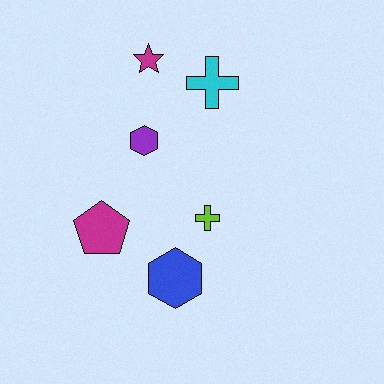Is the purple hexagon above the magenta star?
No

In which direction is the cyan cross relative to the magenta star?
The cyan cross is to the right of the magenta star.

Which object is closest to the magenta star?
The cyan cross is closest to the magenta star.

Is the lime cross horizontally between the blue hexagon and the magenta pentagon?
No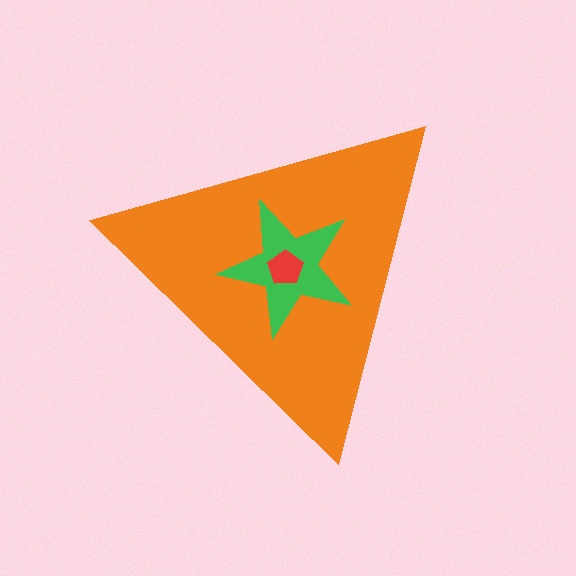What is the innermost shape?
The red pentagon.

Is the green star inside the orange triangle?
Yes.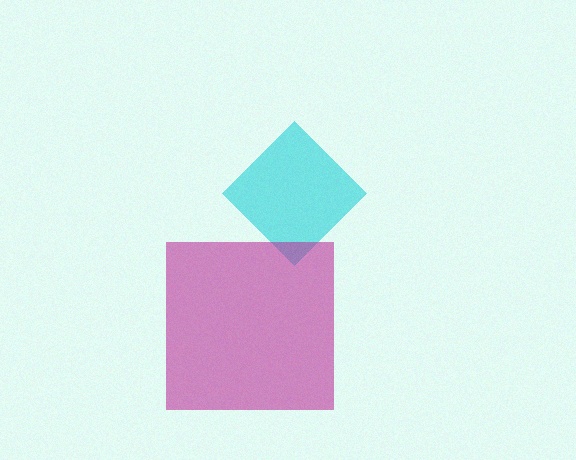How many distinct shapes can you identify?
There are 2 distinct shapes: a cyan diamond, a magenta square.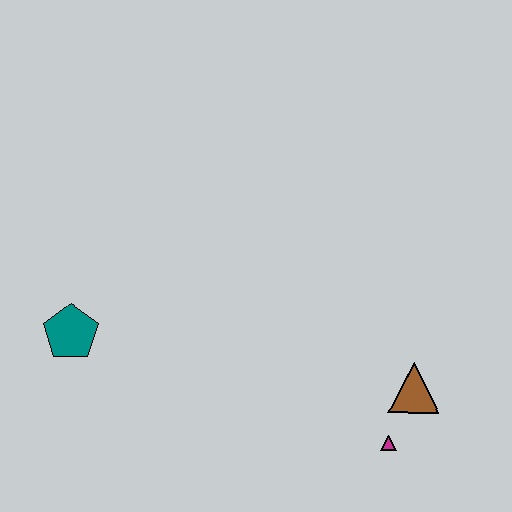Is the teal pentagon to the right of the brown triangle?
No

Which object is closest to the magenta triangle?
The brown triangle is closest to the magenta triangle.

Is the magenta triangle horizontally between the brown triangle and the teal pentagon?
Yes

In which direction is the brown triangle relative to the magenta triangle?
The brown triangle is above the magenta triangle.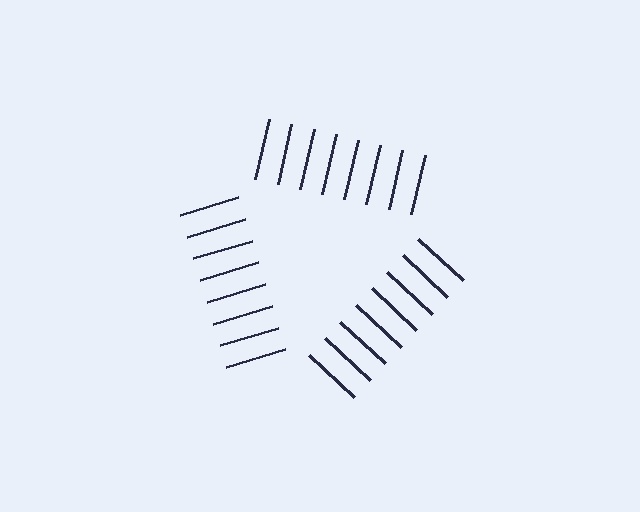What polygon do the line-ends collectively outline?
An illusory triangle — the line segments terminate on its edges but no continuous stroke is drawn.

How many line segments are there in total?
24 — 8 along each of the 3 edges.